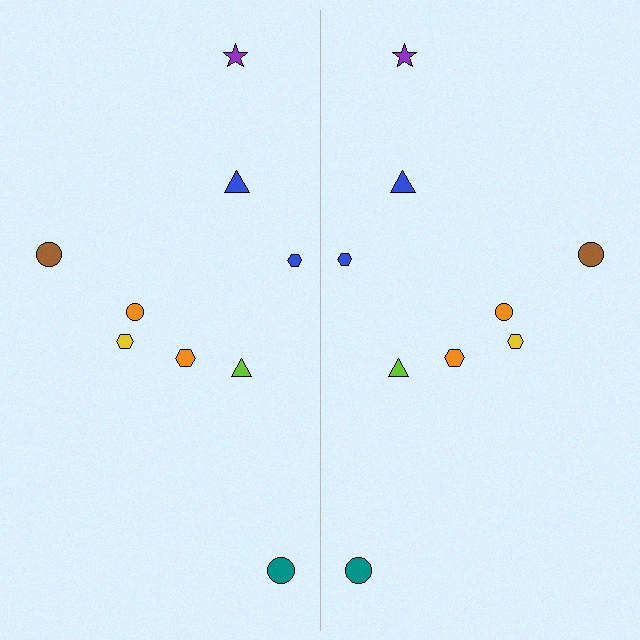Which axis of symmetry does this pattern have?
The pattern has a vertical axis of symmetry running through the center of the image.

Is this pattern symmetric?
Yes, this pattern has bilateral (reflection) symmetry.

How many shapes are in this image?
There are 18 shapes in this image.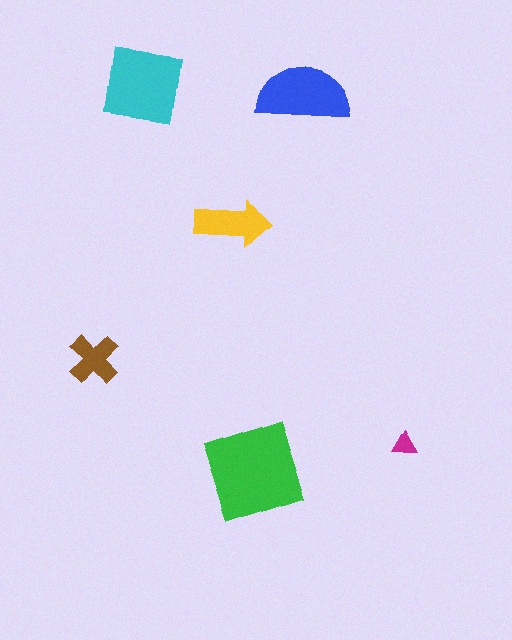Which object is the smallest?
The magenta triangle.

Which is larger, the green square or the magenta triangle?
The green square.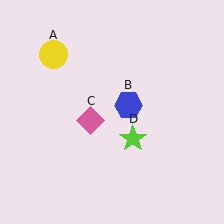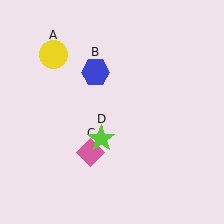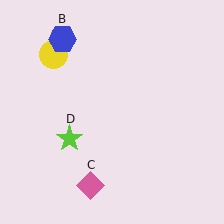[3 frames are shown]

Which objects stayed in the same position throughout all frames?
Yellow circle (object A) remained stationary.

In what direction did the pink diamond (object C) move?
The pink diamond (object C) moved down.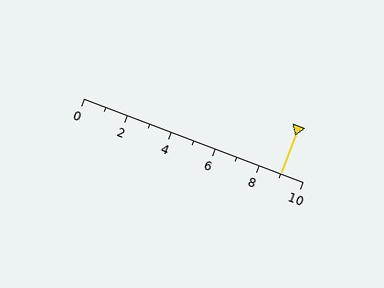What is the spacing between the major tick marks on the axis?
The major ticks are spaced 2 apart.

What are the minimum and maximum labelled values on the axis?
The axis runs from 0 to 10.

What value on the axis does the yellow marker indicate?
The marker indicates approximately 9.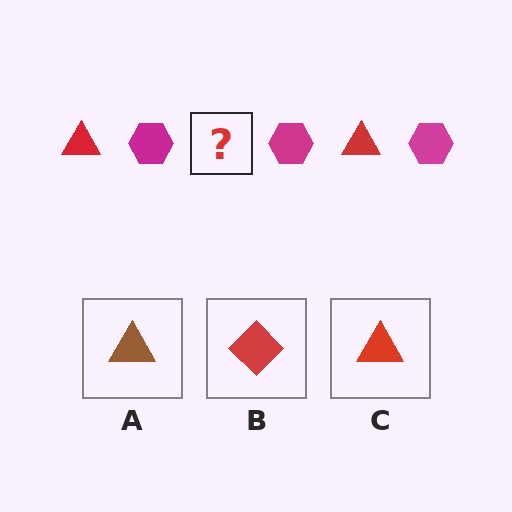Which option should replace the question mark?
Option C.